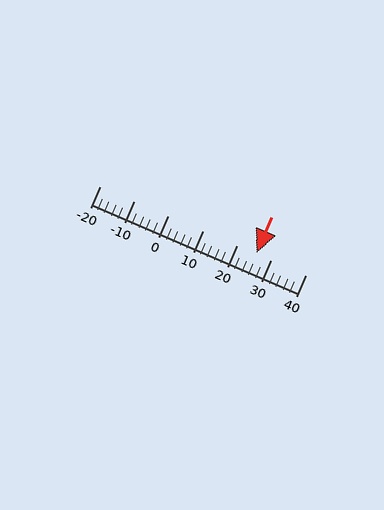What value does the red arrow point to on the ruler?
The red arrow points to approximately 26.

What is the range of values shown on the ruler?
The ruler shows values from -20 to 40.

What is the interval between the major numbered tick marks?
The major tick marks are spaced 10 units apart.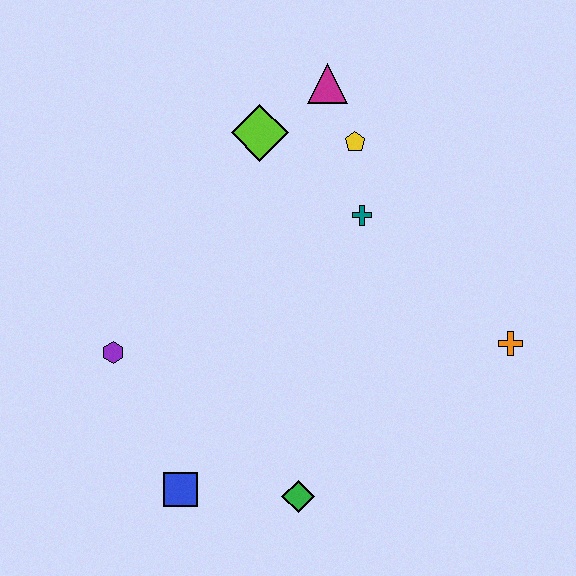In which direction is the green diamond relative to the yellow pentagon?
The green diamond is below the yellow pentagon.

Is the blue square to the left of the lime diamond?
Yes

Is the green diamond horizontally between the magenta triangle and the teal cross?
No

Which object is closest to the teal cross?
The yellow pentagon is closest to the teal cross.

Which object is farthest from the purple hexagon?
The orange cross is farthest from the purple hexagon.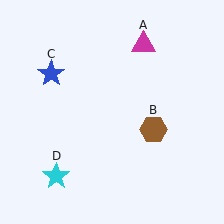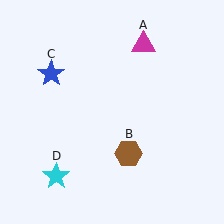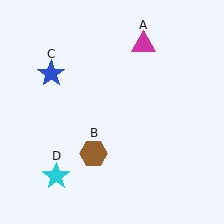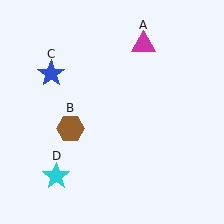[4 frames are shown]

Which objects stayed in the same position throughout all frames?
Magenta triangle (object A) and blue star (object C) and cyan star (object D) remained stationary.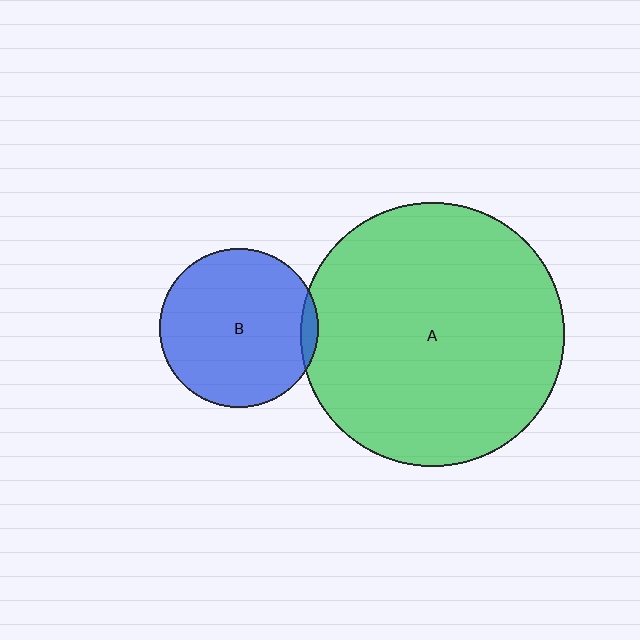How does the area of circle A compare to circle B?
Approximately 2.7 times.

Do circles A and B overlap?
Yes.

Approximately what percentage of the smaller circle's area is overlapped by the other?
Approximately 5%.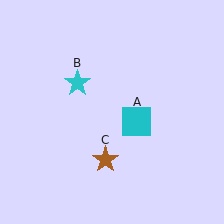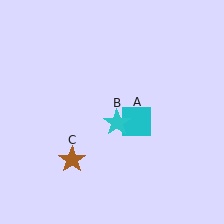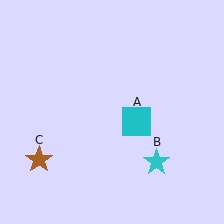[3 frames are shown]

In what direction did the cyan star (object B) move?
The cyan star (object B) moved down and to the right.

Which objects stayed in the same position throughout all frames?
Cyan square (object A) remained stationary.